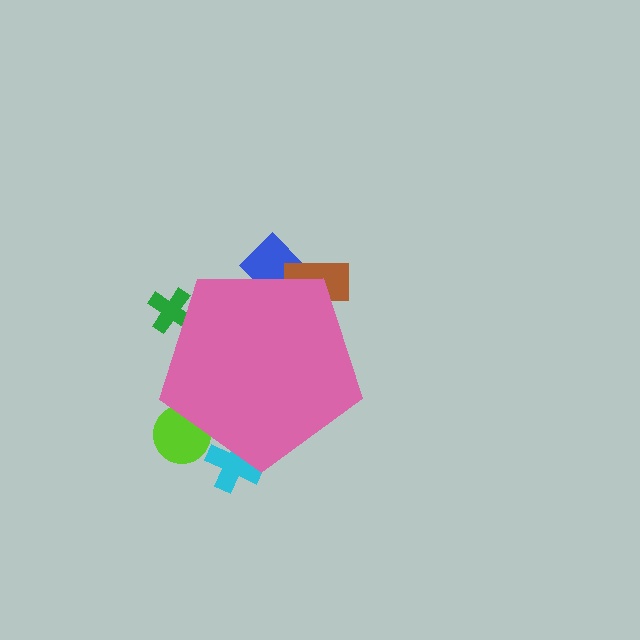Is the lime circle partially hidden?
Yes, the lime circle is partially hidden behind the pink pentagon.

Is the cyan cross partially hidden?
Yes, the cyan cross is partially hidden behind the pink pentagon.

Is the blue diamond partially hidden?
Yes, the blue diamond is partially hidden behind the pink pentagon.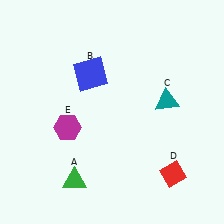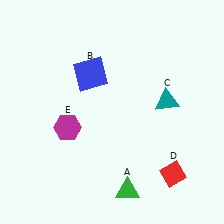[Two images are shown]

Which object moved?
The green triangle (A) moved right.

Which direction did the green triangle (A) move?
The green triangle (A) moved right.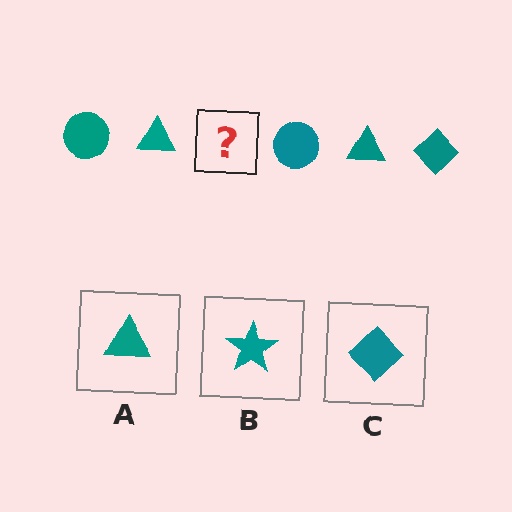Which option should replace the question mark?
Option C.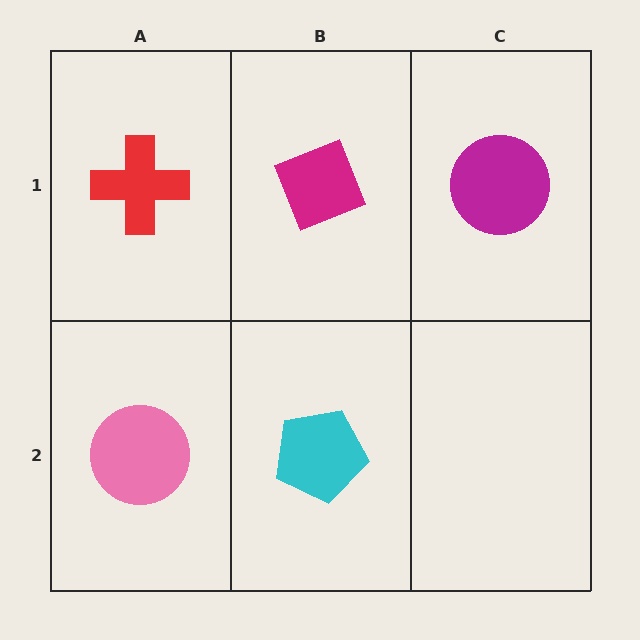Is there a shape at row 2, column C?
No, that cell is empty.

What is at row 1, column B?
A magenta diamond.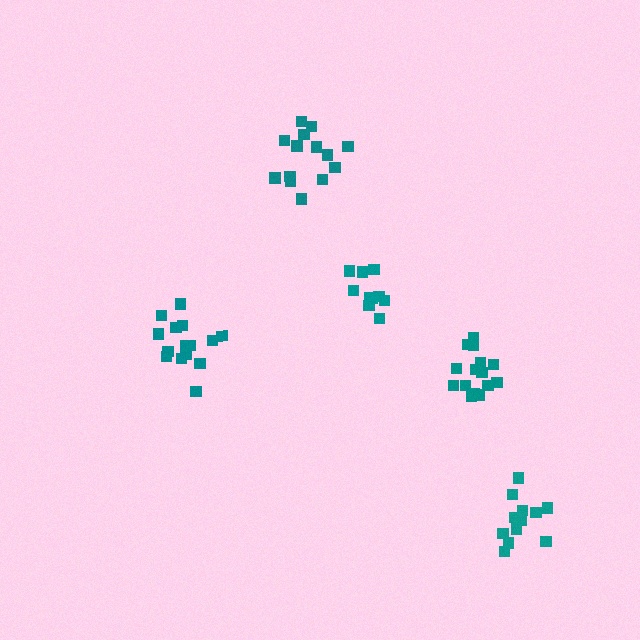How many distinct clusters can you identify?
There are 5 distinct clusters.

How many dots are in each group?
Group 1: 15 dots, Group 2: 16 dots, Group 3: 14 dots, Group 4: 10 dots, Group 5: 13 dots (68 total).